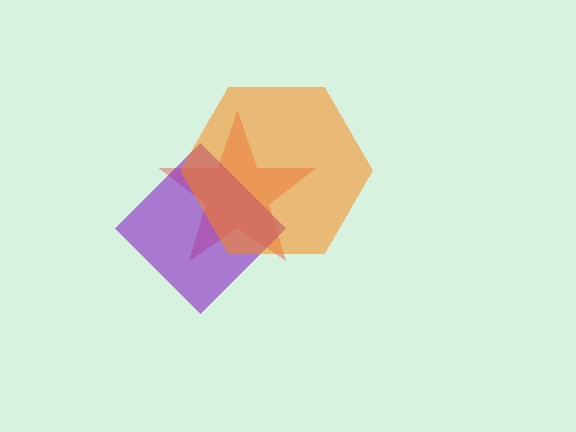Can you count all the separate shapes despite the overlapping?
Yes, there are 3 separate shapes.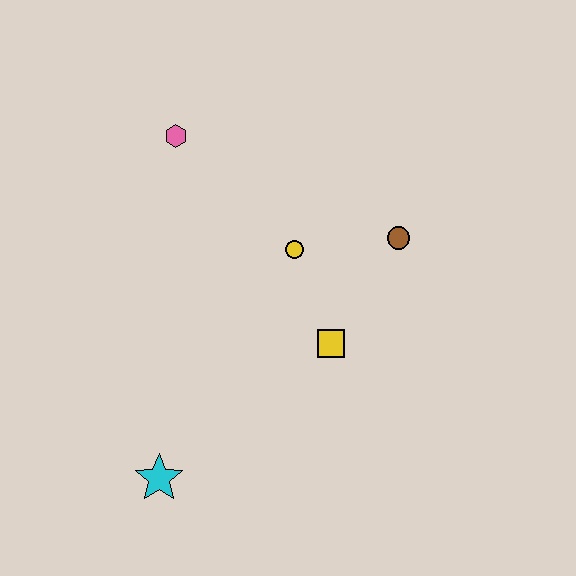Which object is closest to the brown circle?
The yellow circle is closest to the brown circle.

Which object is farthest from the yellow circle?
The cyan star is farthest from the yellow circle.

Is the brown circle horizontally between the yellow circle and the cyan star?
No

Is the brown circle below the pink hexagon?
Yes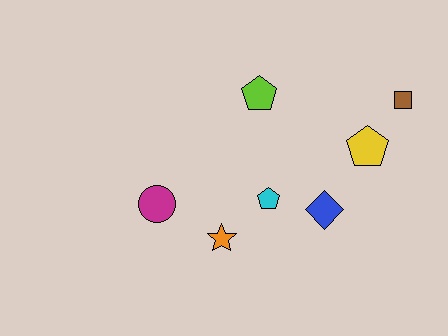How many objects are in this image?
There are 7 objects.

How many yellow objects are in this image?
There is 1 yellow object.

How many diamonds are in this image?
There is 1 diamond.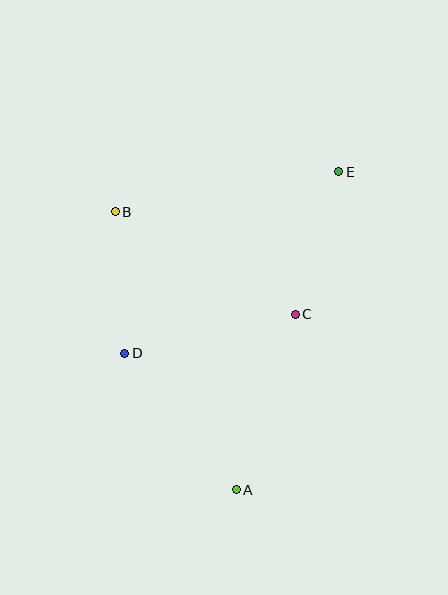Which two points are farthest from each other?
Points A and E are farthest from each other.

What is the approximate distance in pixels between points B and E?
The distance between B and E is approximately 227 pixels.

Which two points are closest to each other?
Points B and D are closest to each other.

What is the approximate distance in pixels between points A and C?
The distance between A and C is approximately 185 pixels.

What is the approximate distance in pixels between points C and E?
The distance between C and E is approximately 149 pixels.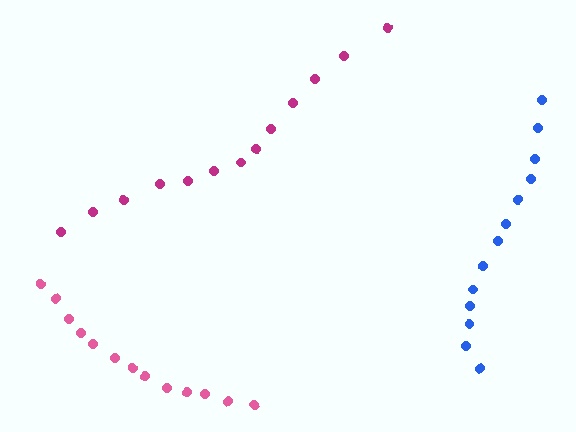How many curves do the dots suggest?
There are 3 distinct paths.